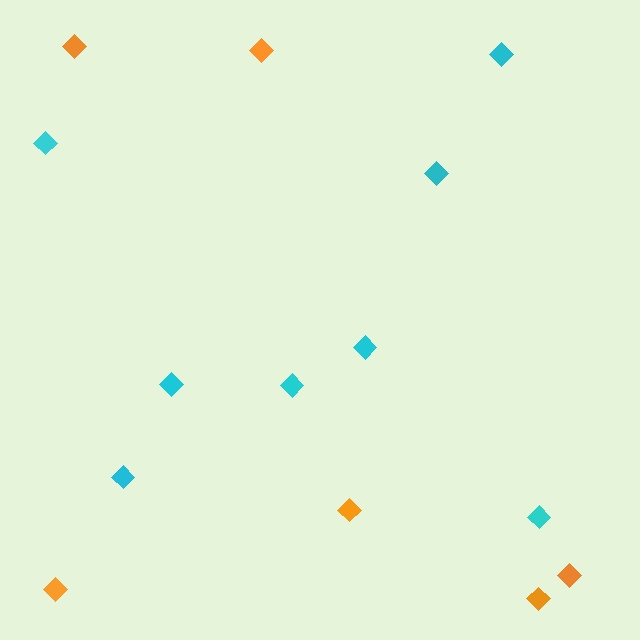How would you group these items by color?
There are 2 groups: one group of cyan diamonds (8) and one group of orange diamonds (6).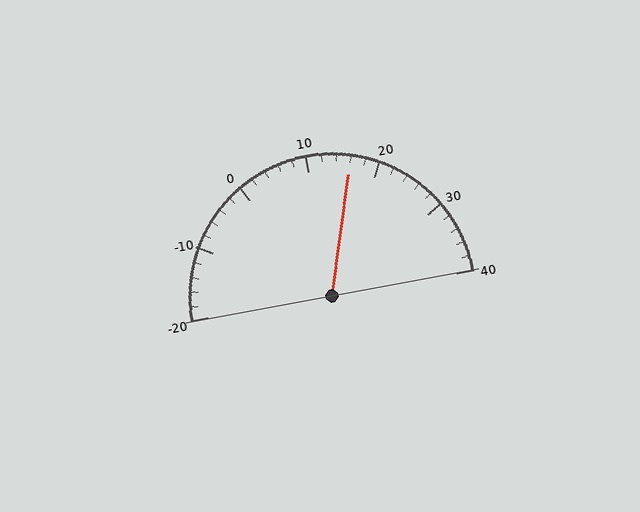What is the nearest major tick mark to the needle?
The nearest major tick mark is 20.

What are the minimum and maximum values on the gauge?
The gauge ranges from -20 to 40.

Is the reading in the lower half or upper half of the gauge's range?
The reading is in the upper half of the range (-20 to 40).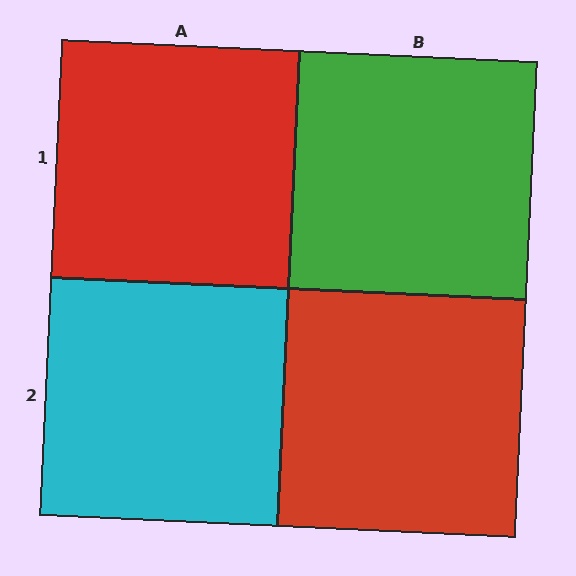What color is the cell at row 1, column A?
Red.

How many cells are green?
1 cell is green.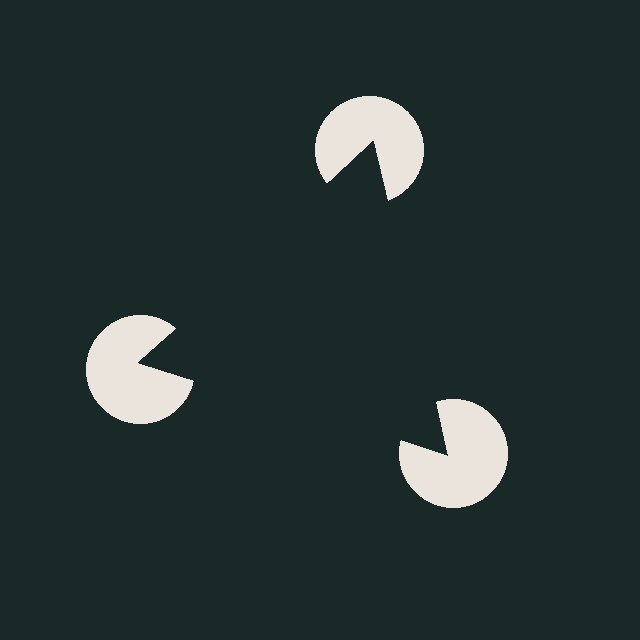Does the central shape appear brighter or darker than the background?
It typically appears slightly darker than the background, even though no actual brightness change is drawn.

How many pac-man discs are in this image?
There are 3 — one at each vertex of the illusory triangle.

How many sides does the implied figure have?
3 sides.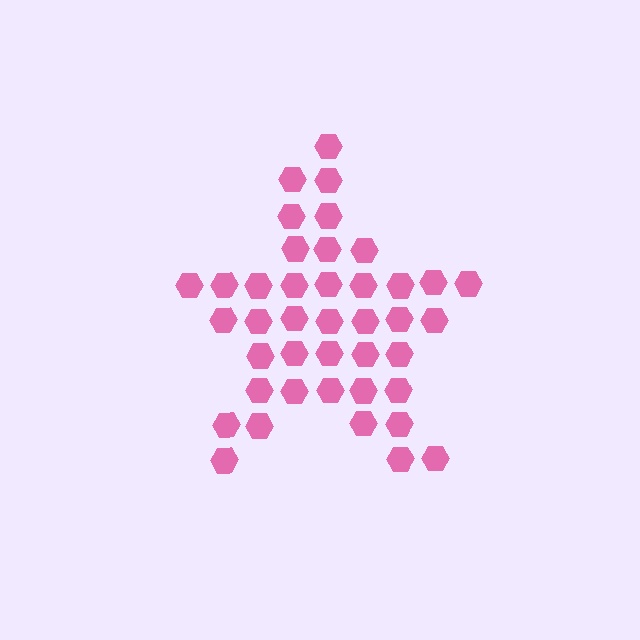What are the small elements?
The small elements are hexagons.